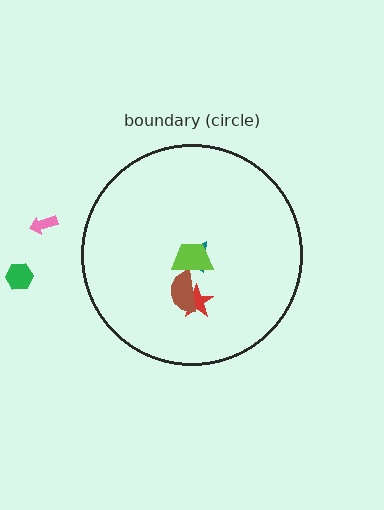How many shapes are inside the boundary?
4 inside, 2 outside.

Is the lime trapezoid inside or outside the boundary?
Inside.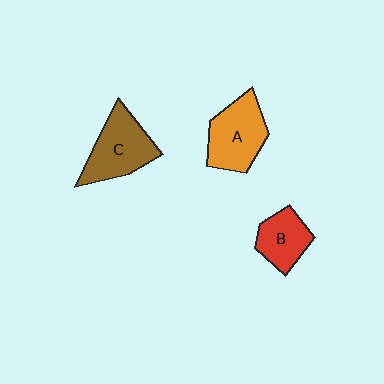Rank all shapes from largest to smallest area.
From largest to smallest: C (brown), A (orange), B (red).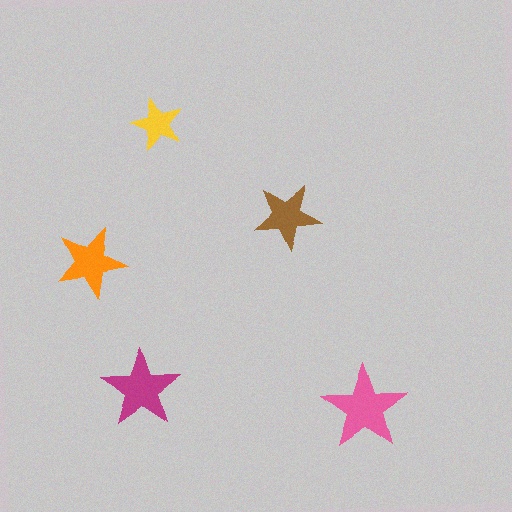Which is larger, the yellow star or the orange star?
The orange one.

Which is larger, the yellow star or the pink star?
The pink one.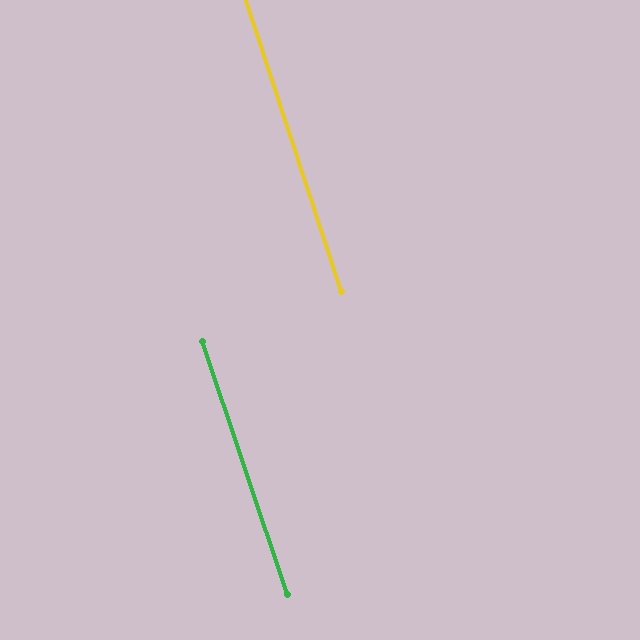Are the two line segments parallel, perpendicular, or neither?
Parallel — their directions differ by only 0.6°.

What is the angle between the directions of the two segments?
Approximately 1 degree.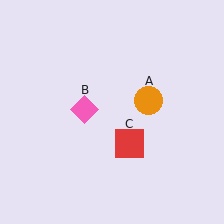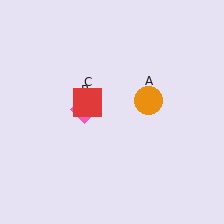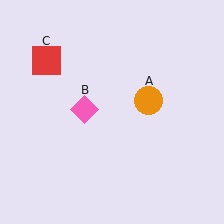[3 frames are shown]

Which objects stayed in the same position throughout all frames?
Orange circle (object A) and pink diamond (object B) remained stationary.